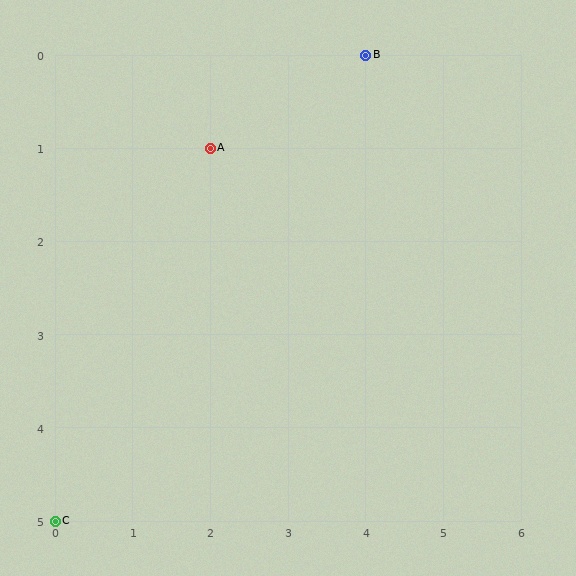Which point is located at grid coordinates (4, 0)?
Point B is at (4, 0).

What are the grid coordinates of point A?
Point A is at grid coordinates (2, 1).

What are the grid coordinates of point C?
Point C is at grid coordinates (0, 5).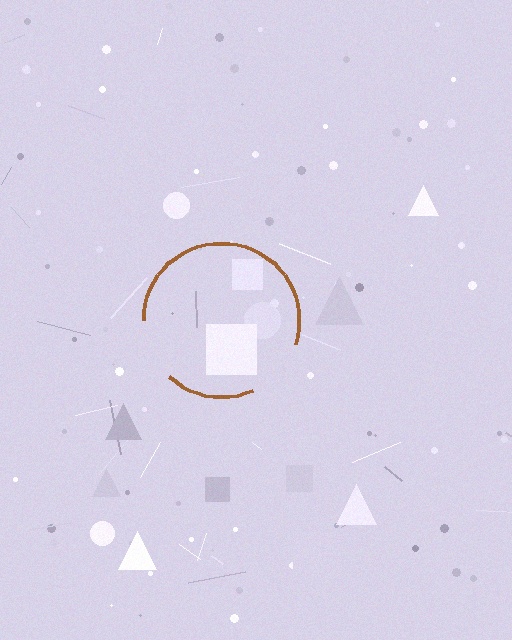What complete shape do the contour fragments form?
The contour fragments form a circle.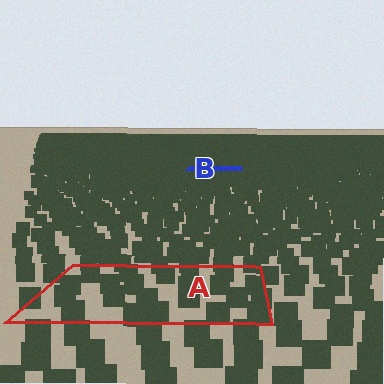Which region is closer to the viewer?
Region A is closer. The texture elements there are larger and more spread out.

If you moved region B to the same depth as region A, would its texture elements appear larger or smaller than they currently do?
They would appear larger. At a closer depth, the same texture elements are projected at a bigger on-screen size.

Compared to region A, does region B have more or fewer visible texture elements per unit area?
Region B has more texture elements per unit area — they are packed more densely because it is farther away.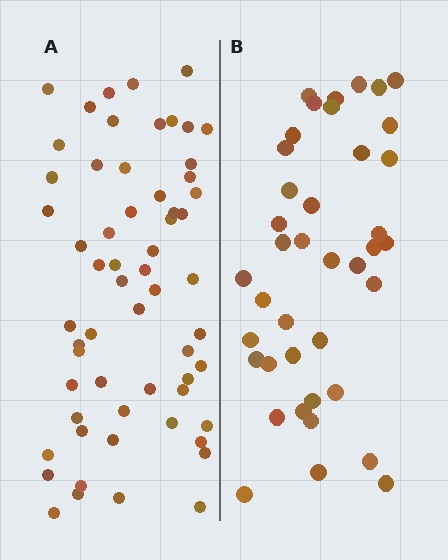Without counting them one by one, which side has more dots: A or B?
Region A (the left region) has more dots.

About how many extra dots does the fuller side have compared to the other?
Region A has approximately 20 more dots than region B.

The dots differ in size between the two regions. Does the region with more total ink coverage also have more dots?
No. Region B has more total ink coverage because its dots are larger, but region A actually contains more individual dots. Total area can be misleading — the number of items is what matters here.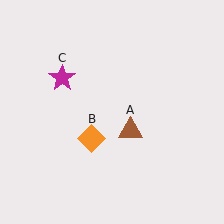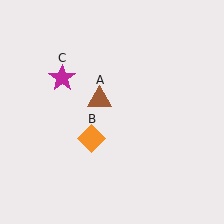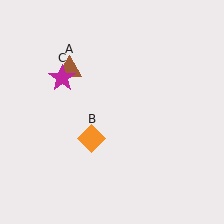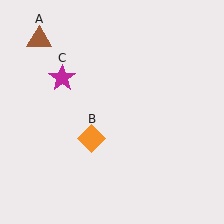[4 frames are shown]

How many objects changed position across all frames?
1 object changed position: brown triangle (object A).